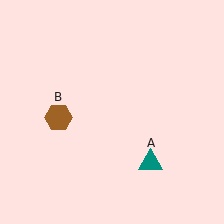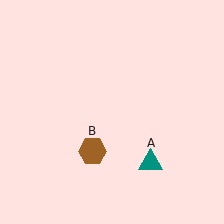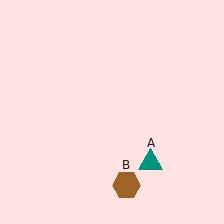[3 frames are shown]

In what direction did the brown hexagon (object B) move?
The brown hexagon (object B) moved down and to the right.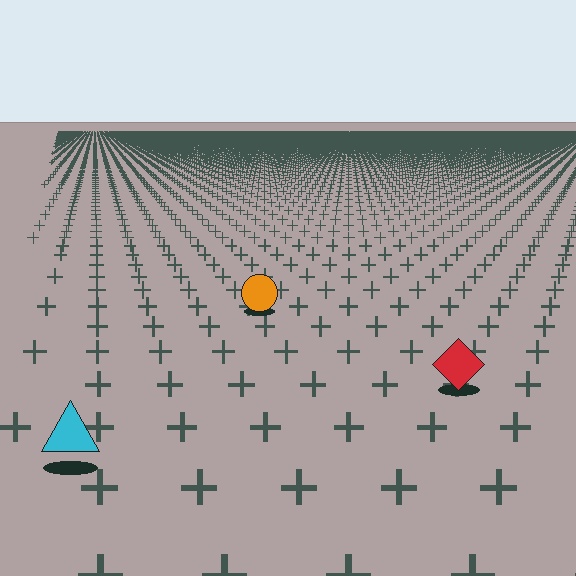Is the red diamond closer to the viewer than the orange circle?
Yes. The red diamond is closer — you can tell from the texture gradient: the ground texture is coarser near it.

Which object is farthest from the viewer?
The orange circle is farthest from the viewer. It appears smaller and the ground texture around it is denser.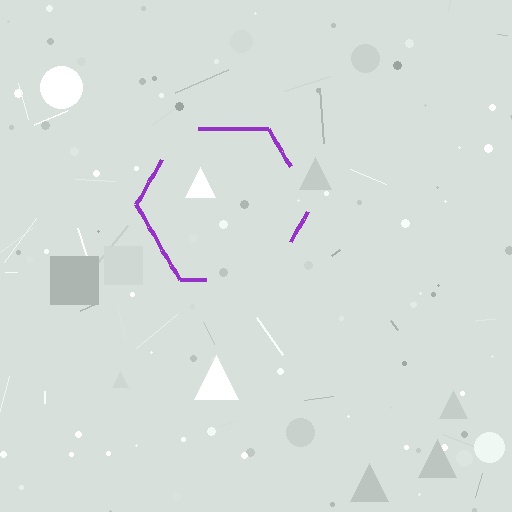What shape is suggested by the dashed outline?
The dashed outline suggests a hexagon.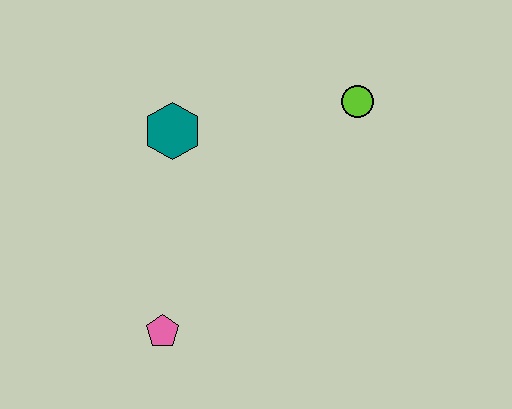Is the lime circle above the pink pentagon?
Yes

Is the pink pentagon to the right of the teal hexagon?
No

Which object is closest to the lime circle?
The teal hexagon is closest to the lime circle.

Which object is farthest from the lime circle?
The pink pentagon is farthest from the lime circle.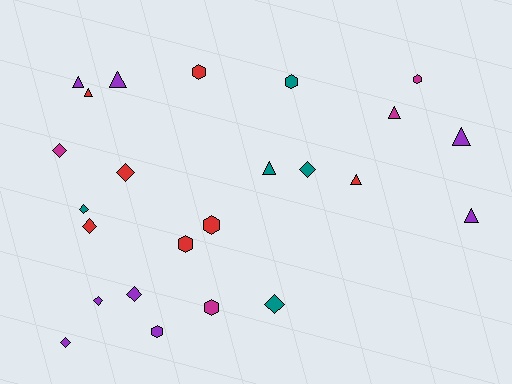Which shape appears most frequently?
Diamond, with 9 objects.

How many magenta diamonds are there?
There is 1 magenta diamond.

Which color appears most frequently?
Purple, with 8 objects.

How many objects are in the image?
There are 24 objects.